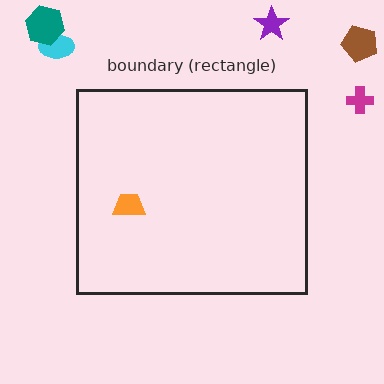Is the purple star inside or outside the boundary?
Outside.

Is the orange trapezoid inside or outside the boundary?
Inside.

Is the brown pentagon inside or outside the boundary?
Outside.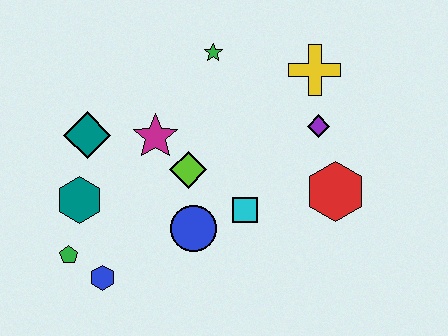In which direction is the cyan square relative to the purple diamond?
The cyan square is below the purple diamond.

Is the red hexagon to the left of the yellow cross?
No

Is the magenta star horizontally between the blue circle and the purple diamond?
No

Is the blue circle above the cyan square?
No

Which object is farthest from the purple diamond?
The green pentagon is farthest from the purple diamond.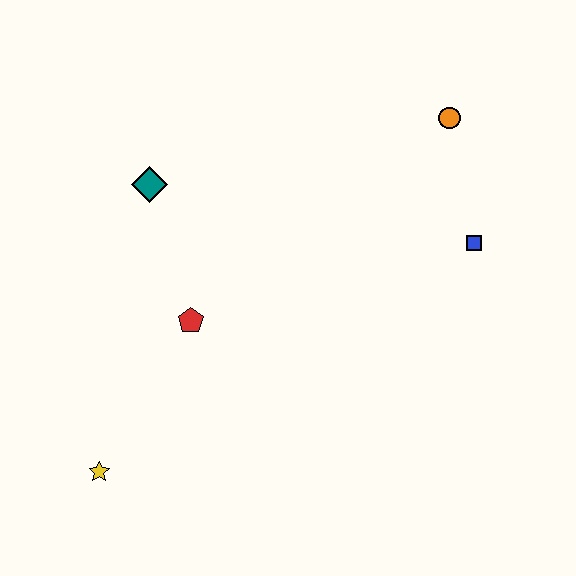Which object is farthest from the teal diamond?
The blue square is farthest from the teal diamond.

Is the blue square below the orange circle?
Yes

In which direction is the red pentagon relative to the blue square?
The red pentagon is to the left of the blue square.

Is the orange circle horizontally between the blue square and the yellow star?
Yes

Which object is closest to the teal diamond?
The red pentagon is closest to the teal diamond.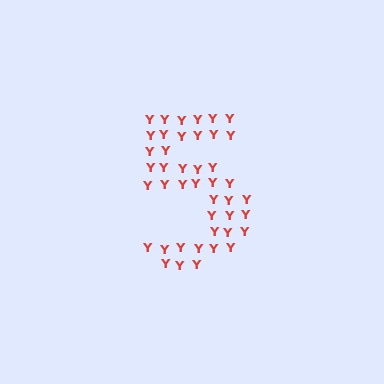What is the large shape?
The large shape is the digit 5.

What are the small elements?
The small elements are letter Y's.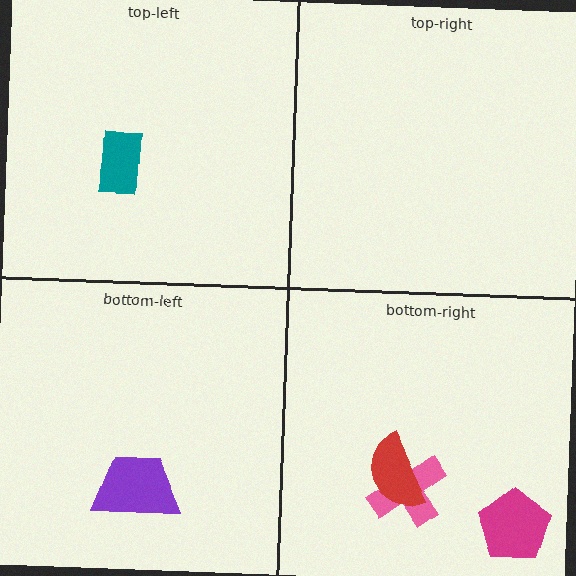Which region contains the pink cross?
The bottom-right region.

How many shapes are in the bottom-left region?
1.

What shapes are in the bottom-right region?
The magenta pentagon, the pink cross, the red semicircle.